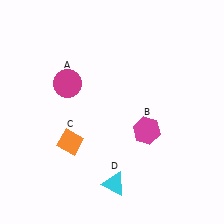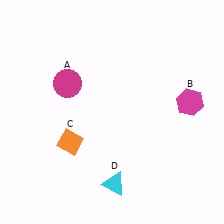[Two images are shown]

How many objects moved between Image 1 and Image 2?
1 object moved between the two images.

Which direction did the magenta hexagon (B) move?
The magenta hexagon (B) moved right.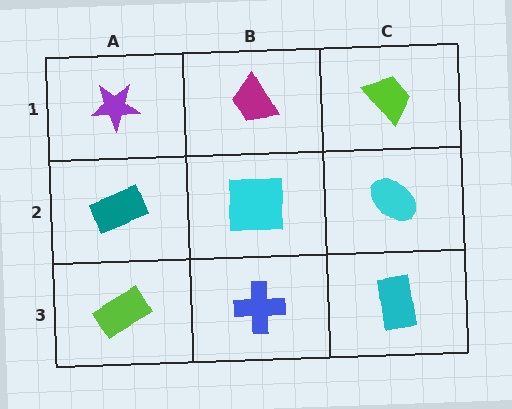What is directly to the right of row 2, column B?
A cyan ellipse.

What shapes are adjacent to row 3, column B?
A cyan square (row 2, column B), a lime rectangle (row 3, column A), a cyan rectangle (row 3, column C).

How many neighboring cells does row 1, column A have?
2.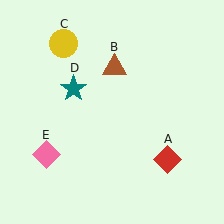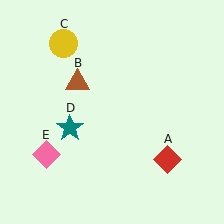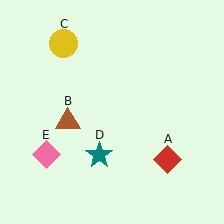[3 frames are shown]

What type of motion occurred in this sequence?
The brown triangle (object B), teal star (object D) rotated counterclockwise around the center of the scene.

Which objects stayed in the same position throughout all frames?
Red diamond (object A) and yellow circle (object C) and pink diamond (object E) remained stationary.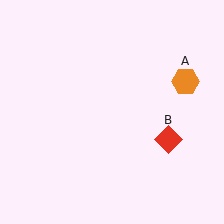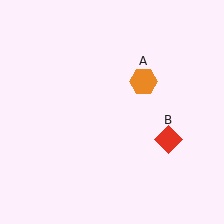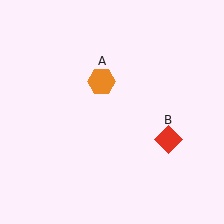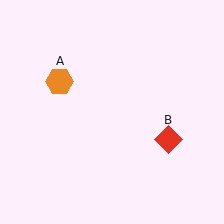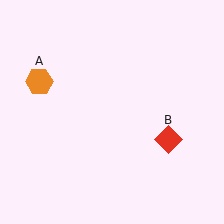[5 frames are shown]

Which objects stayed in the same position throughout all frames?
Red diamond (object B) remained stationary.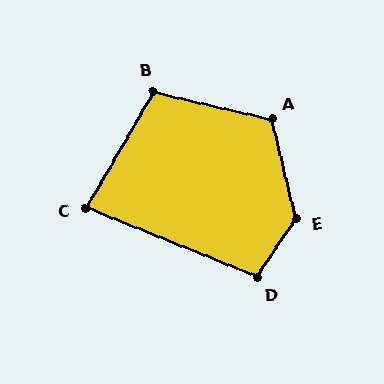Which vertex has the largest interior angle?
E, at approximately 132 degrees.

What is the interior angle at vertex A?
Approximately 117 degrees (obtuse).